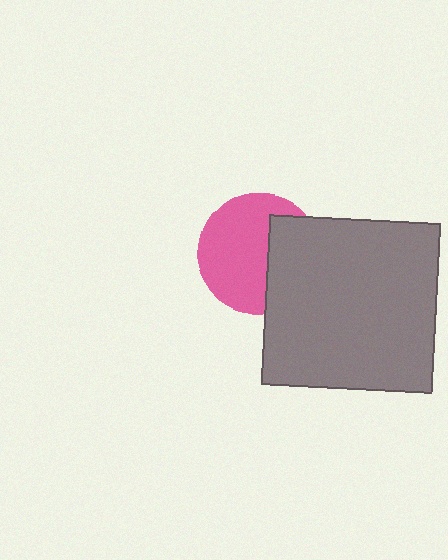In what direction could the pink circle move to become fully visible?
The pink circle could move left. That would shift it out from behind the gray square entirely.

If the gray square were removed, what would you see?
You would see the complete pink circle.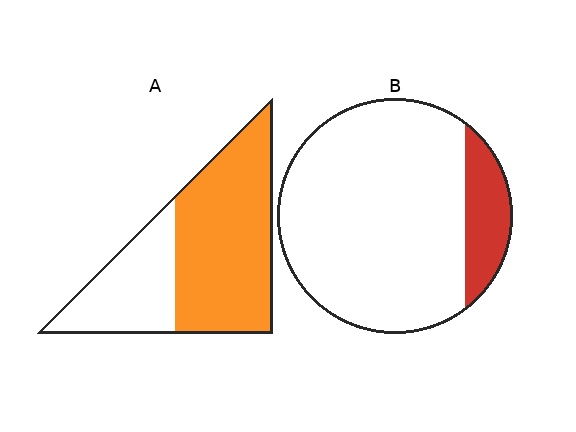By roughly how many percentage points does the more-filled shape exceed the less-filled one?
By roughly 50 percentage points (A over B).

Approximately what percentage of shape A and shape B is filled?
A is approximately 65% and B is approximately 15%.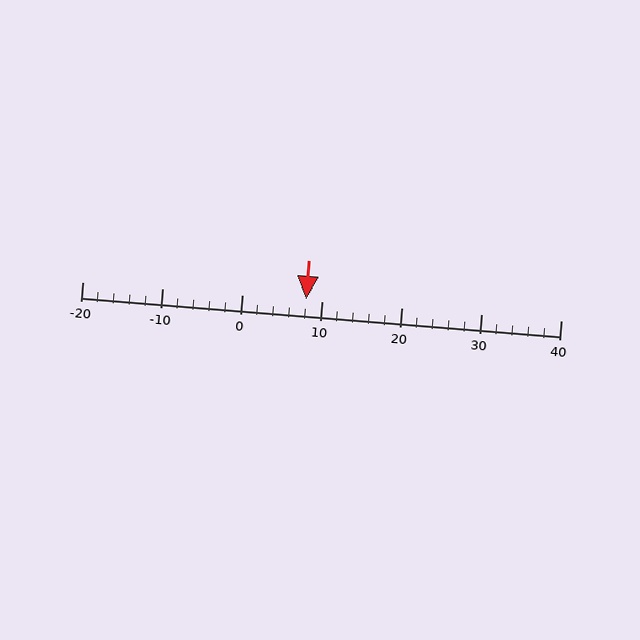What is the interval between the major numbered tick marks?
The major tick marks are spaced 10 units apart.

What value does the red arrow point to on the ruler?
The red arrow points to approximately 8.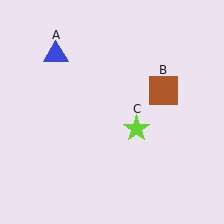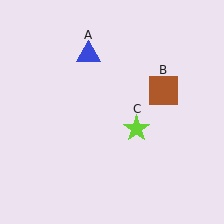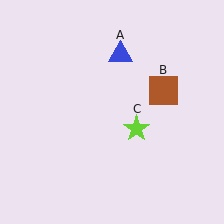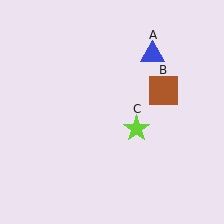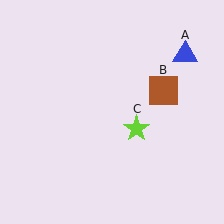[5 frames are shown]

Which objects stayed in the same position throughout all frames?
Brown square (object B) and lime star (object C) remained stationary.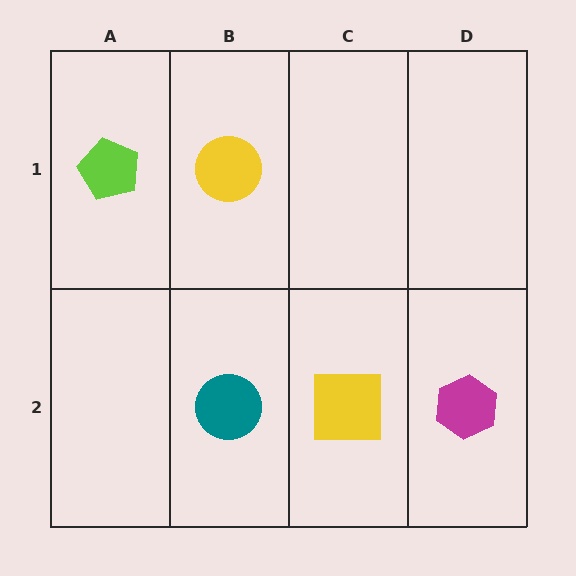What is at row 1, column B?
A yellow circle.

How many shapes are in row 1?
2 shapes.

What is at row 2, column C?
A yellow square.